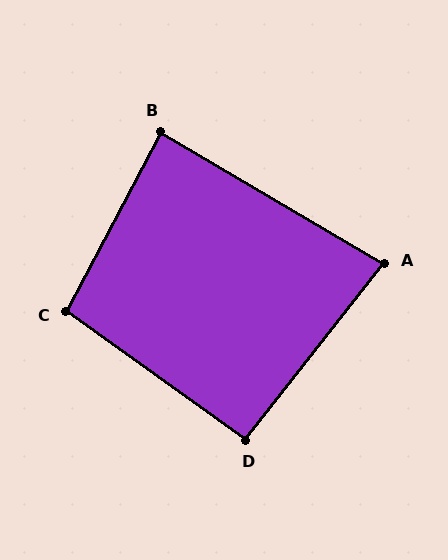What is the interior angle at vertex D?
Approximately 93 degrees (approximately right).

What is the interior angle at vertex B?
Approximately 87 degrees (approximately right).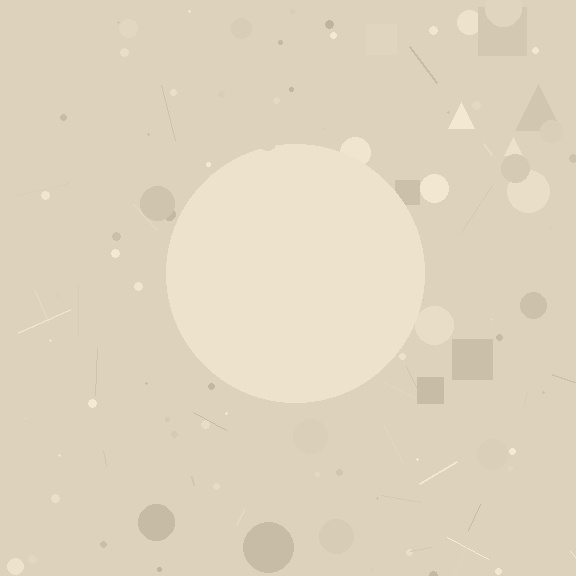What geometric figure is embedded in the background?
A circle is embedded in the background.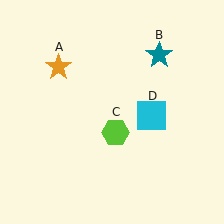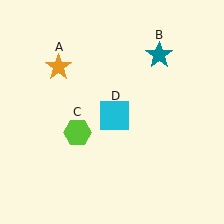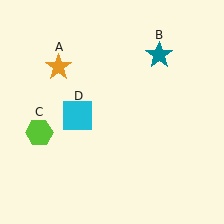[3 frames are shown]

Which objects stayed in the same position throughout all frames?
Orange star (object A) and teal star (object B) remained stationary.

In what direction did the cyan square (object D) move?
The cyan square (object D) moved left.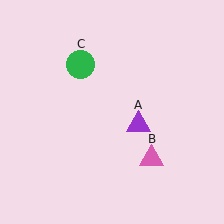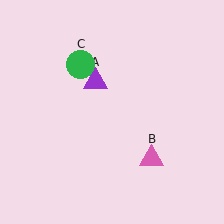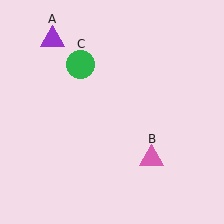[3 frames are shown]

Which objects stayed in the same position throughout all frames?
Pink triangle (object B) and green circle (object C) remained stationary.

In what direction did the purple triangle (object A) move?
The purple triangle (object A) moved up and to the left.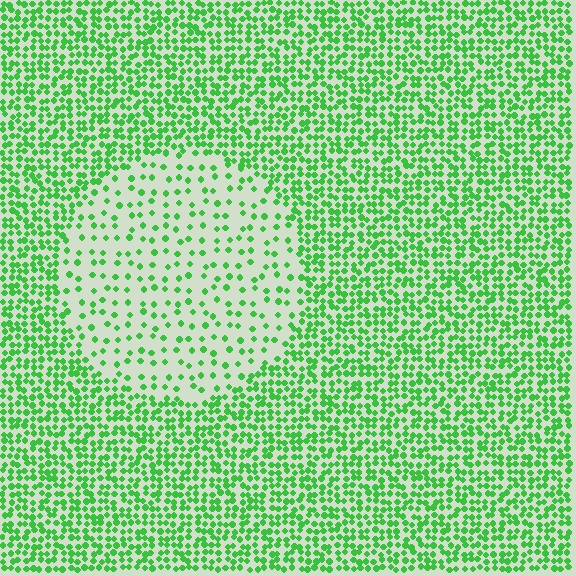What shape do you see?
I see a circle.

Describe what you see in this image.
The image contains small green elements arranged at two different densities. A circle-shaped region is visible where the elements are less densely packed than the surrounding area.